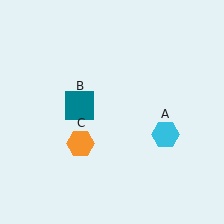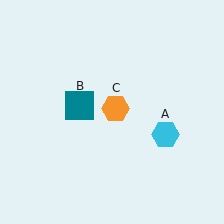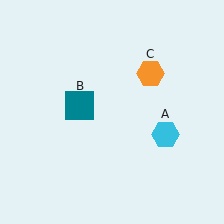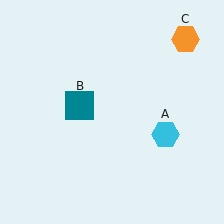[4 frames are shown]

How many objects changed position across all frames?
1 object changed position: orange hexagon (object C).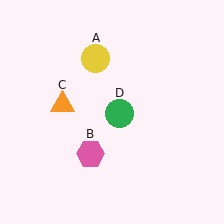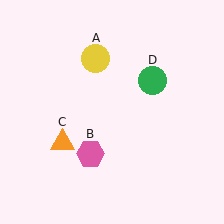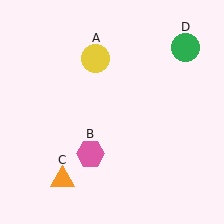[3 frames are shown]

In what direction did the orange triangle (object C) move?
The orange triangle (object C) moved down.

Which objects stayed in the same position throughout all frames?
Yellow circle (object A) and pink hexagon (object B) remained stationary.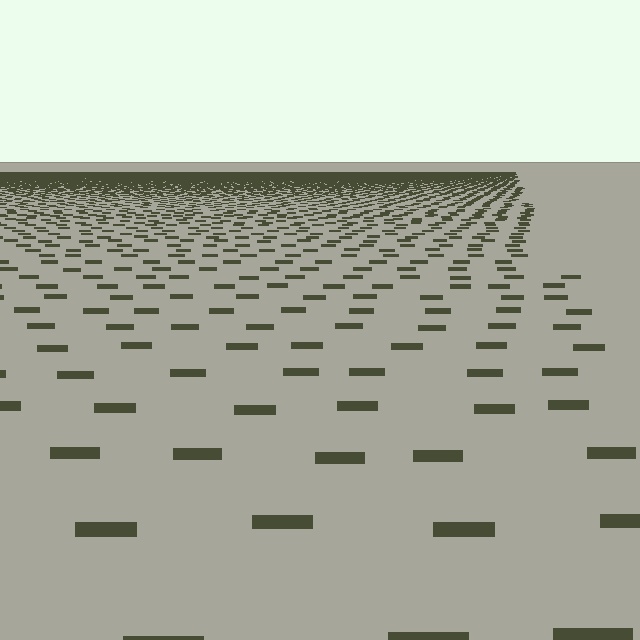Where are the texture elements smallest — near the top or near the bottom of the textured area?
Near the top.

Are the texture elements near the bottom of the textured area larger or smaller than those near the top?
Larger. Near the bottom, elements are closer to the viewer and appear at a bigger on-screen size.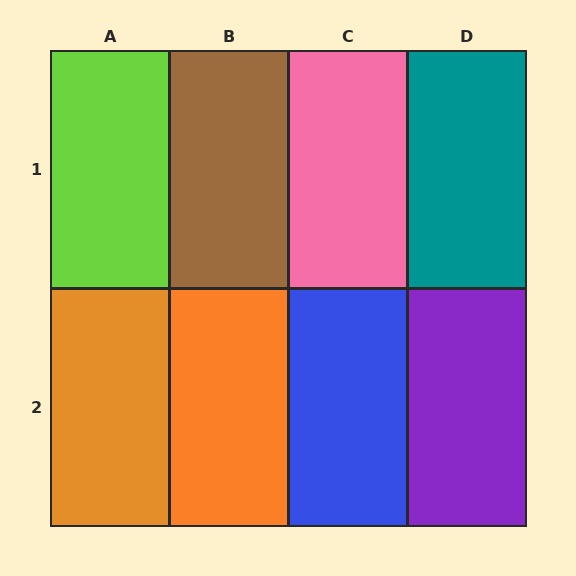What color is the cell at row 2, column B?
Orange.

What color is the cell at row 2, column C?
Blue.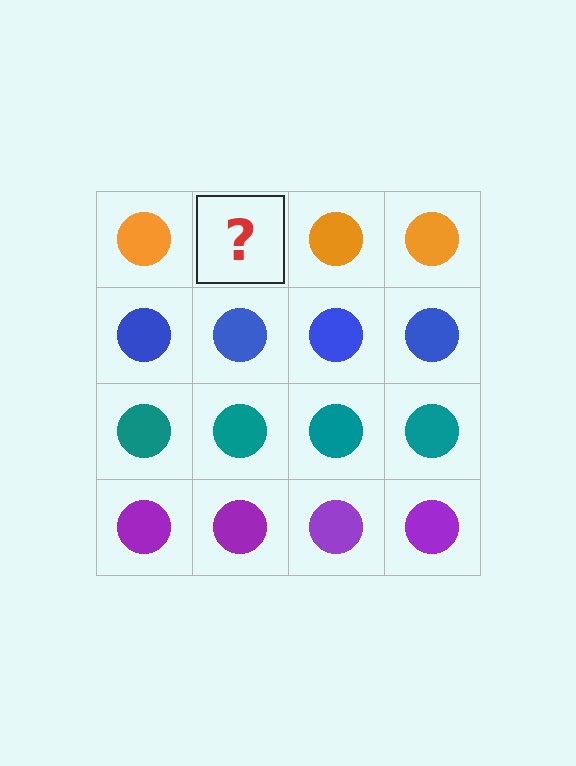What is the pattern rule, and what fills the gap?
The rule is that each row has a consistent color. The gap should be filled with an orange circle.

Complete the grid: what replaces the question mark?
The question mark should be replaced with an orange circle.